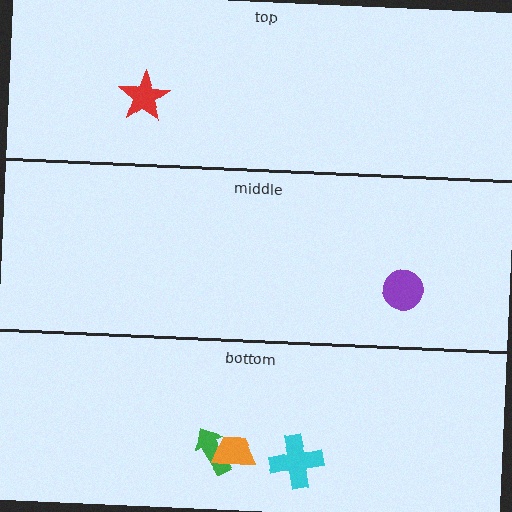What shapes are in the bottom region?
The cyan cross, the green arrow, the orange trapezoid.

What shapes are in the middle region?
The purple circle.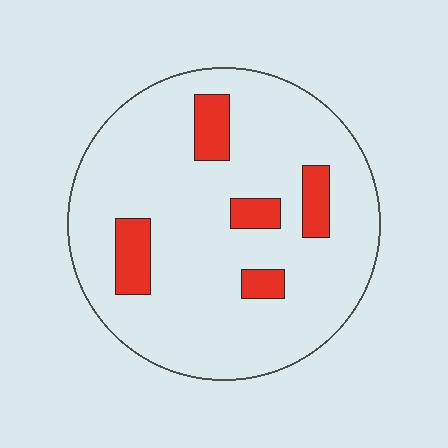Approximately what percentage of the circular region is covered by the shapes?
Approximately 15%.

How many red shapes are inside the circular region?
5.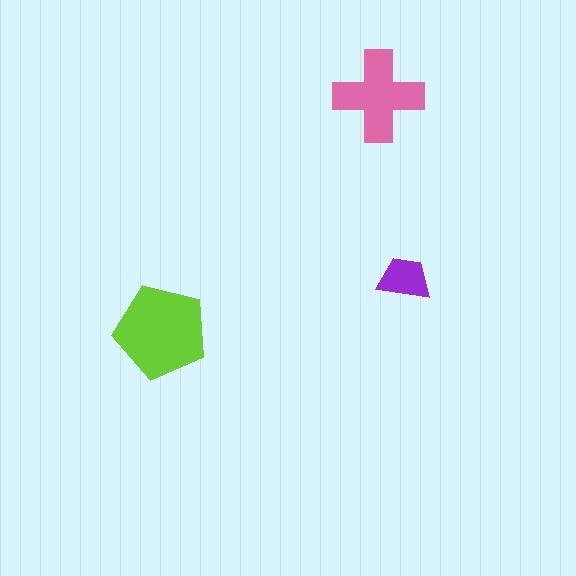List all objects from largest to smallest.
The lime pentagon, the pink cross, the purple trapezoid.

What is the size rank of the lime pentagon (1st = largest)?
1st.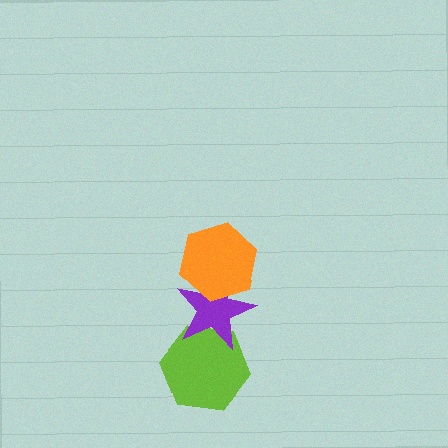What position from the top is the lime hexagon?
The lime hexagon is 3rd from the top.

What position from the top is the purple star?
The purple star is 2nd from the top.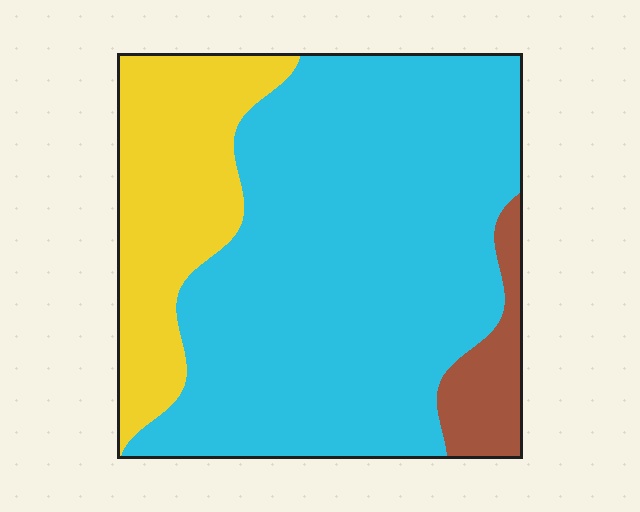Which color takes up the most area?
Cyan, at roughly 70%.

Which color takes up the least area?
Brown, at roughly 10%.